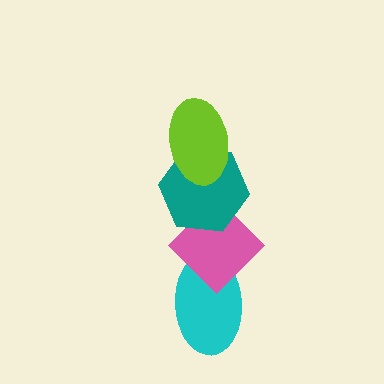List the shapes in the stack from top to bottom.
From top to bottom: the lime ellipse, the teal hexagon, the pink diamond, the cyan ellipse.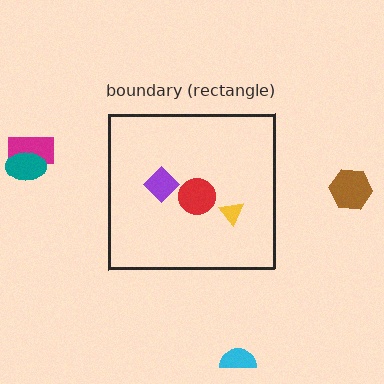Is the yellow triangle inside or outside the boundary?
Inside.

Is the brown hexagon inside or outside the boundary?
Outside.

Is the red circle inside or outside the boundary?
Inside.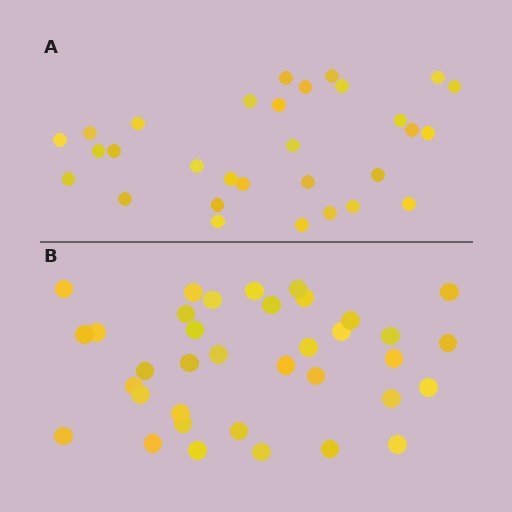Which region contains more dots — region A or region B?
Region B (the bottom region) has more dots.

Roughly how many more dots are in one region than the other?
Region B has about 6 more dots than region A.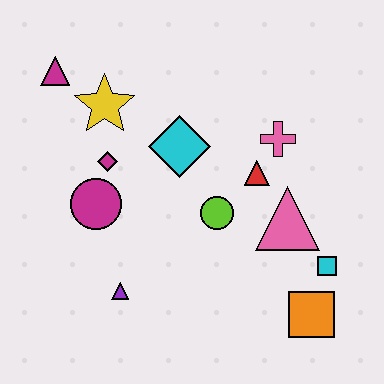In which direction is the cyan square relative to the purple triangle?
The cyan square is to the right of the purple triangle.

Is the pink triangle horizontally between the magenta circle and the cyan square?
Yes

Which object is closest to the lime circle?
The red triangle is closest to the lime circle.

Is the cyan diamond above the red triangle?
Yes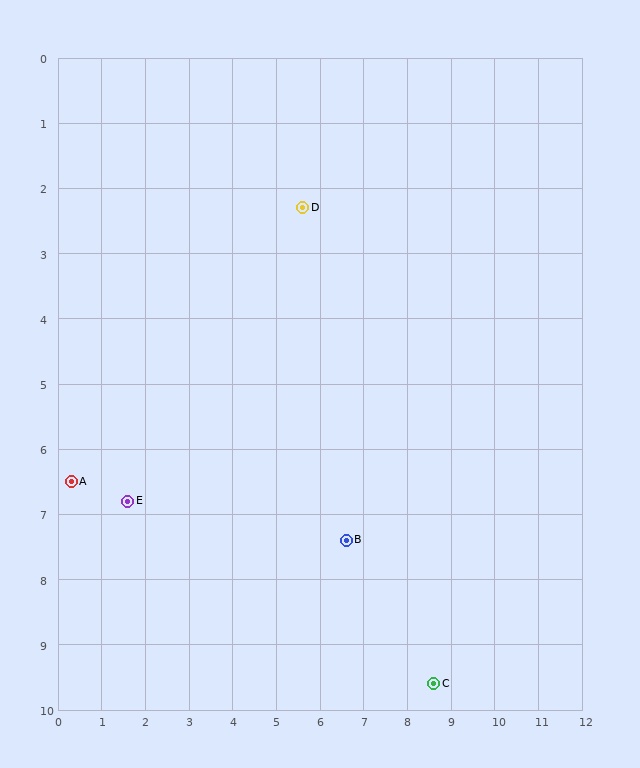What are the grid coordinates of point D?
Point D is at approximately (5.6, 2.3).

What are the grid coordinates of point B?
Point B is at approximately (6.6, 7.4).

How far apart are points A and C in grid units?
Points A and C are about 8.9 grid units apart.